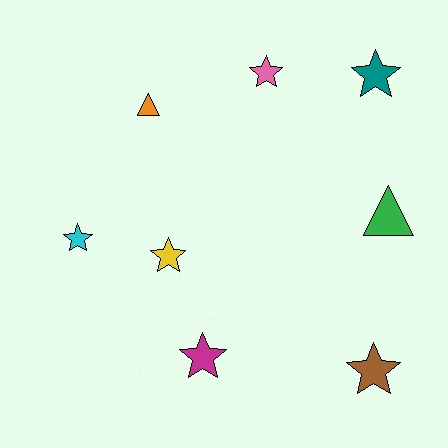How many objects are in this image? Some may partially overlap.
There are 8 objects.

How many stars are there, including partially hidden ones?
There are 6 stars.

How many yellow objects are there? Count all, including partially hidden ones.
There is 1 yellow object.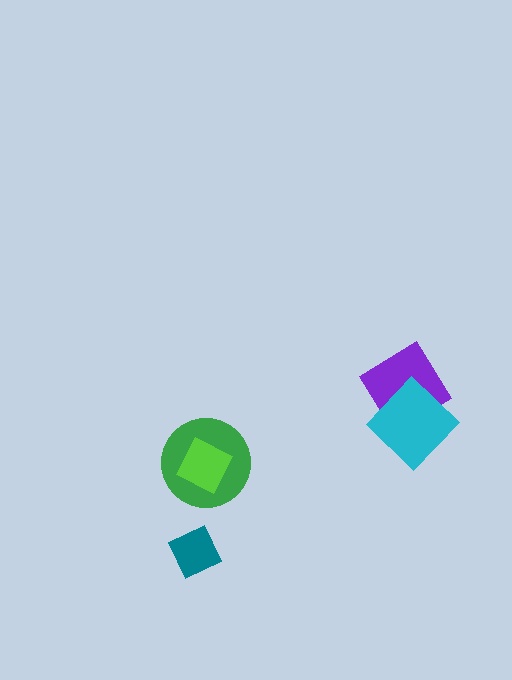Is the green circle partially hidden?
Yes, it is partially covered by another shape.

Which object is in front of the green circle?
The lime diamond is in front of the green circle.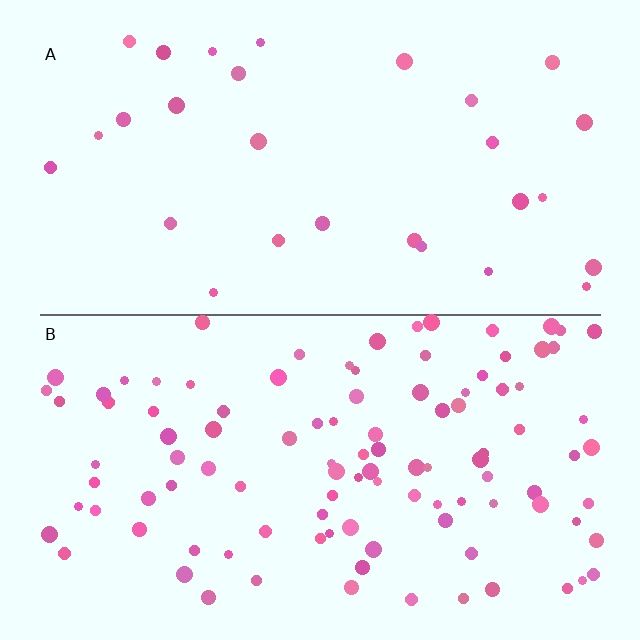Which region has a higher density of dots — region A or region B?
B (the bottom).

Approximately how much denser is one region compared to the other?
Approximately 3.7× — region B over region A.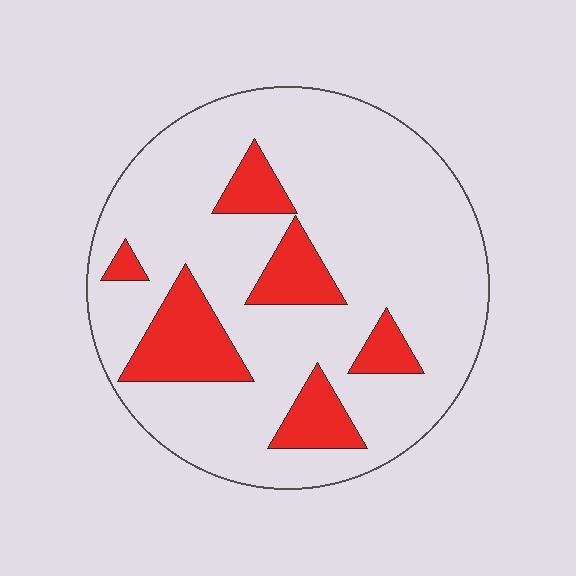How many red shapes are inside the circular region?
6.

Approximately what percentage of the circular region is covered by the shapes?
Approximately 20%.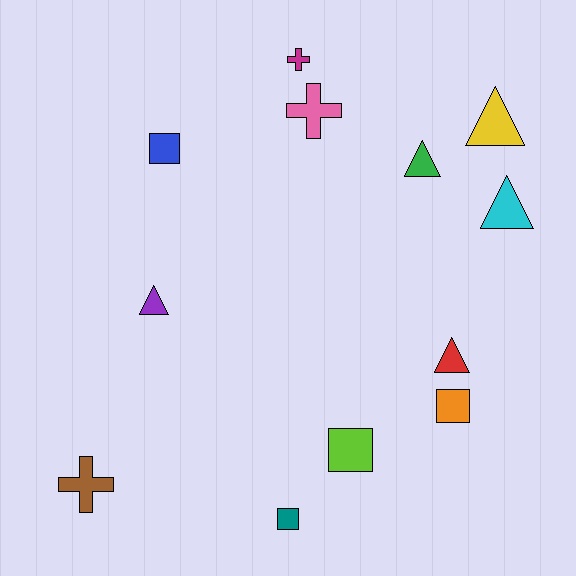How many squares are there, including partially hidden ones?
There are 4 squares.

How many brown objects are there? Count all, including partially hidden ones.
There is 1 brown object.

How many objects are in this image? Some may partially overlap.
There are 12 objects.